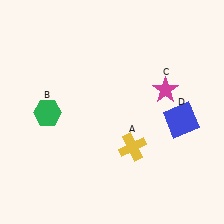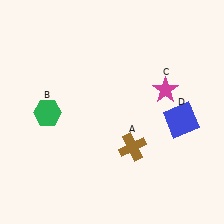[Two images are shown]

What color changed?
The cross (A) changed from yellow in Image 1 to brown in Image 2.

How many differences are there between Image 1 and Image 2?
There is 1 difference between the two images.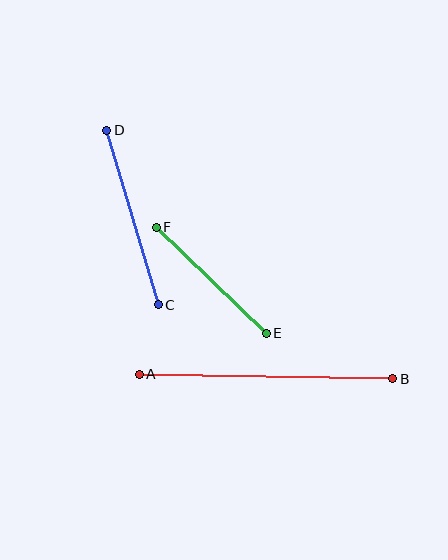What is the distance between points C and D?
The distance is approximately 182 pixels.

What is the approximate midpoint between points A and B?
The midpoint is at approximately (266, 376) pixels.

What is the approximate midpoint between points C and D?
The midpoint is at approximately (133, 218) pixels.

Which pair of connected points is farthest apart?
Points A and B are farthest apart.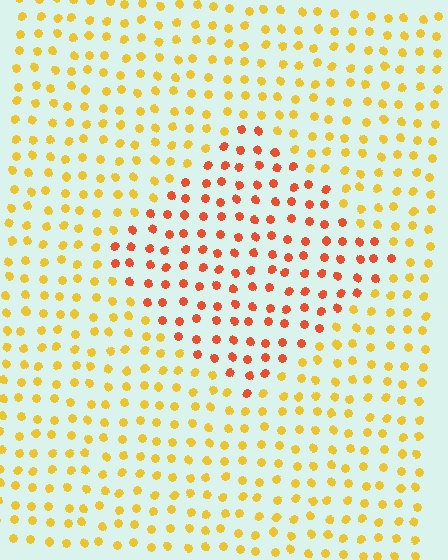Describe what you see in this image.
The image is filled with small yellow elements in a uniform arrangement. A diamond-shaped region is visible where the elements are tinted to a slightly different hue, forming a subtle color boundary.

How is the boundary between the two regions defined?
The boundary is defined purely by a slight shift in hue (about 38 degrees). Spacing, size, and orientation are identical on both sides.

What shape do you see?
I see a diamond.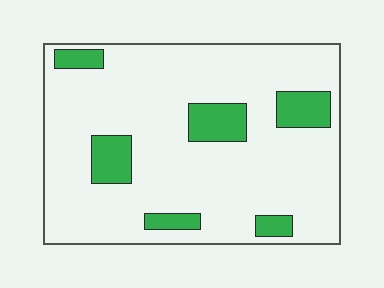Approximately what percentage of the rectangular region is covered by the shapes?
Approximately 15%.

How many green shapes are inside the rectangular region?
6.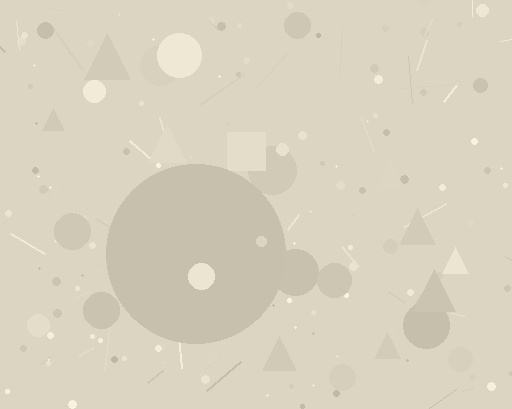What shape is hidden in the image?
A circle is hidden in the image.